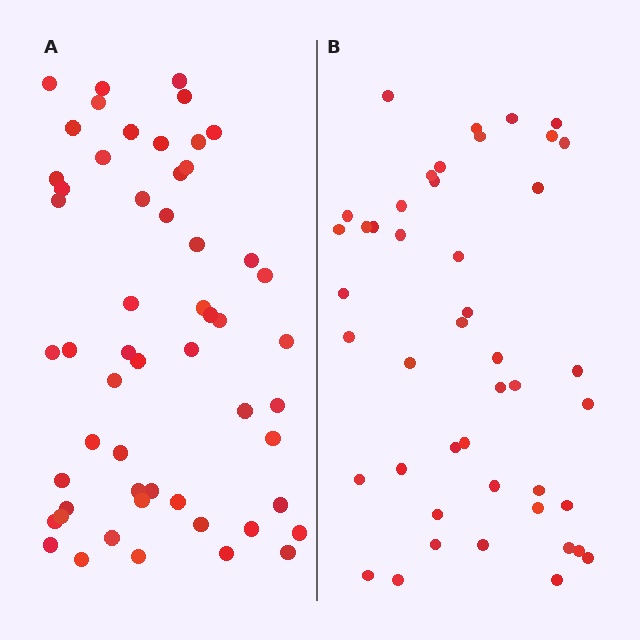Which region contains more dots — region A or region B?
Region A (the left region) has more dots.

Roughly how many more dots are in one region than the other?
Region A has roughly 10 or so more dots than region B.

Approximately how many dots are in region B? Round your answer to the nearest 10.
About 40 dots. (The exact count is 45, which rounds to 40.)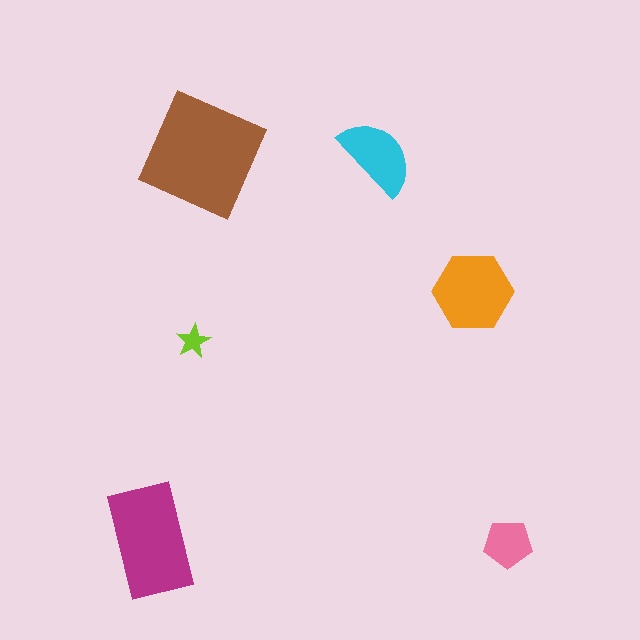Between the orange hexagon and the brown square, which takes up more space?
The brown square.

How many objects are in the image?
There are 6 objects in the image.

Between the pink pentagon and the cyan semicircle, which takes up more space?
The cyan semicircle.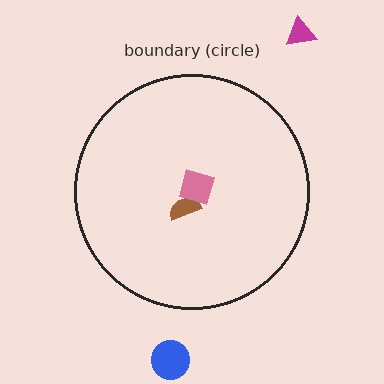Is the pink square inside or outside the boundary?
Inside.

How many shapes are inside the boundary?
2 inside, 2 outside.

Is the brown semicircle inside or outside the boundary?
Inside.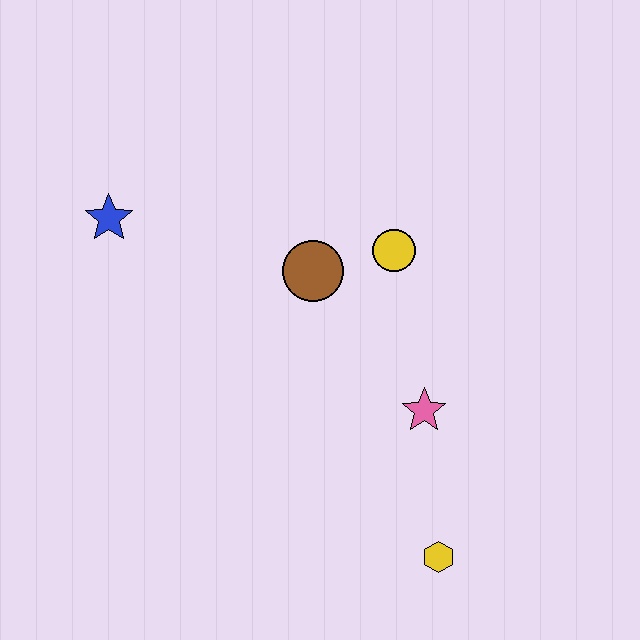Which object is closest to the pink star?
The yellow hexagon is closest to the pink star.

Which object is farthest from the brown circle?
The yellow hexagon is farthest from the brown circle.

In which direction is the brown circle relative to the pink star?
The brown circle is above the pink star.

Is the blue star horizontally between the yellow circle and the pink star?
No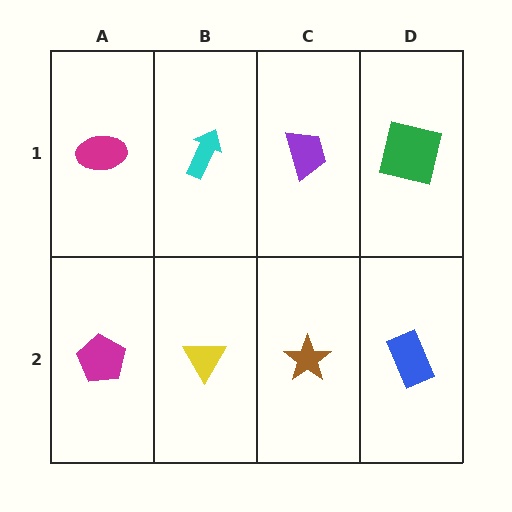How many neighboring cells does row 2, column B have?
3.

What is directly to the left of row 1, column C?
A cyan arrow.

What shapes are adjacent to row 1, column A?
A magenta pentagon (row 2, column A), a cyan arrow (row 1, column B).